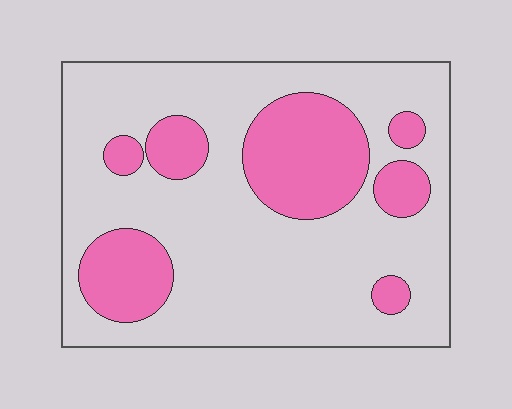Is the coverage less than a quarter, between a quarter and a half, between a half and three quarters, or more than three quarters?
Between a quarter and a half.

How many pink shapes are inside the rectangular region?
7.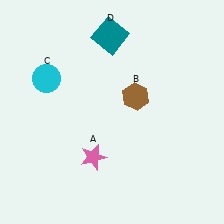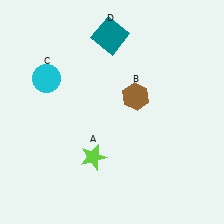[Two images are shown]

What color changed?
The star (A) changed from pink in Image 1 to lime in Image 2.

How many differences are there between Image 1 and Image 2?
There is 1 difference between the two images.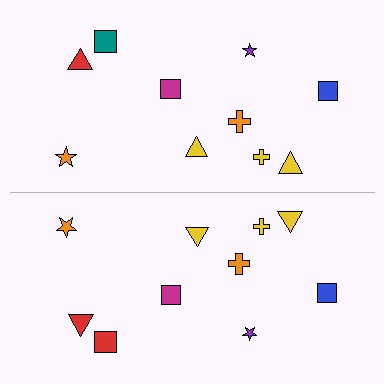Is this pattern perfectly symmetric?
No, the pattern is not perfectly symmetric. The red square on the bottom side breaks the symmetry — its mirror counterpart is teal.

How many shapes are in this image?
There are 20 shapes in this image.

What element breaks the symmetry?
The red square on the bottom side breaks the symmetry — its mirror counterpart is teal.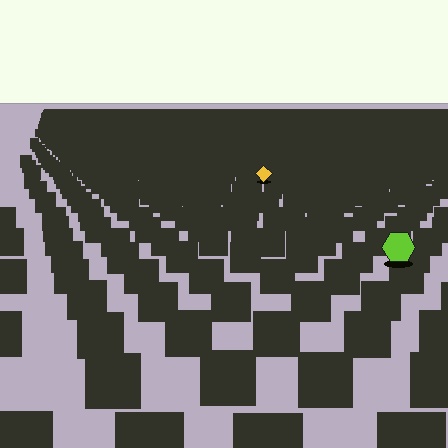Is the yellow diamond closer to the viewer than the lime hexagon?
No. The lime hexagon is closer — you can tell from the texture gradient: the ground texture is coarser near it.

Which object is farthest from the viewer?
The yellow diamond is farthest from the viewer. It appears smaller and the ground texture around it is denser.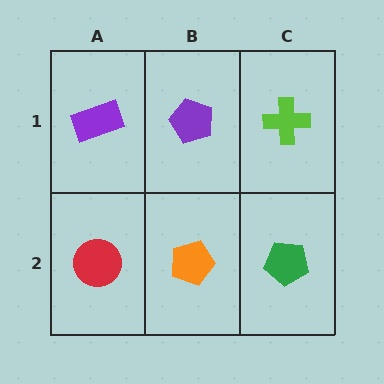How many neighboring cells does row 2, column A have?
2.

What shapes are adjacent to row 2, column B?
A purple pentagon (row 1, column B), a red circle (row 2, column A), a green pentagon (row 2, column C).